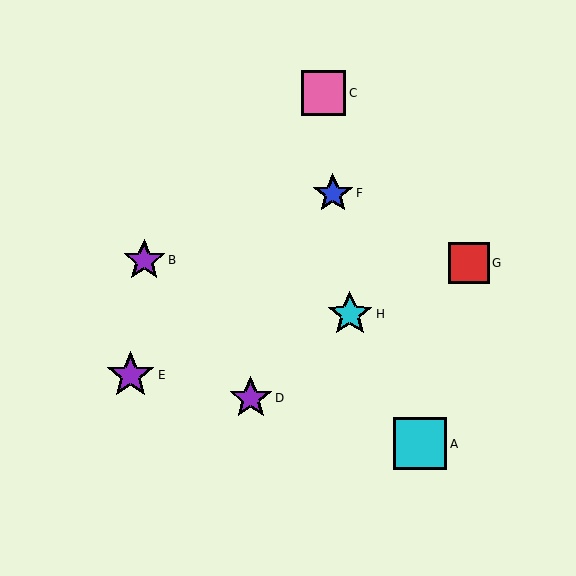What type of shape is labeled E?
Shape E is a purple star.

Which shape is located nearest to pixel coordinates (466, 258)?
The red square (labeled G) at (469, 263) is nearest to that location.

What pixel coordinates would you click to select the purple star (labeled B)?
Click at (144, 260) to select the purple star B.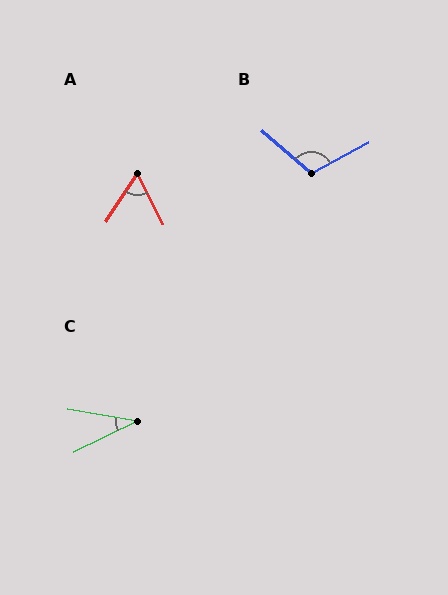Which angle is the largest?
B, at approximately 110 degrees.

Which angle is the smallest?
C, at approximately 35 degrees.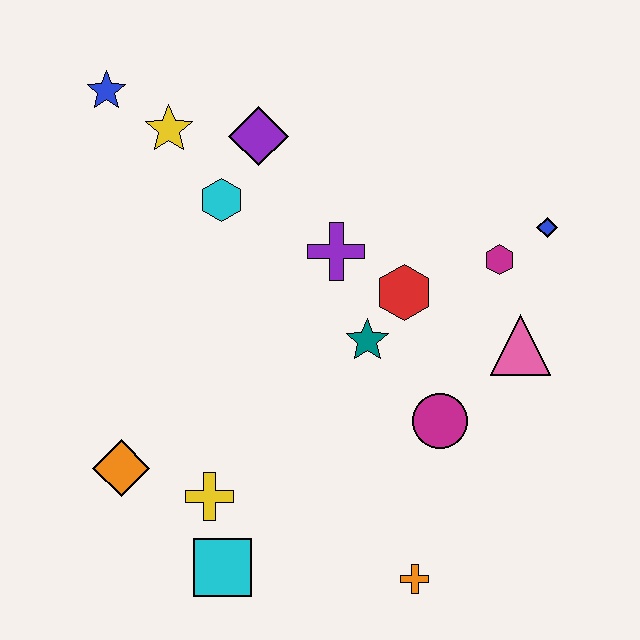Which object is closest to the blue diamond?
The magenta hexagon is closest to the blue diamond.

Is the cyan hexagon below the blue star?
Yes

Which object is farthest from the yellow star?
The orange cross is farthest from the yellow star.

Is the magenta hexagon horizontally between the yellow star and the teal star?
No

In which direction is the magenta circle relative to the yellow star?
The magenta circle is below the yellow star.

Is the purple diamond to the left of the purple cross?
Yes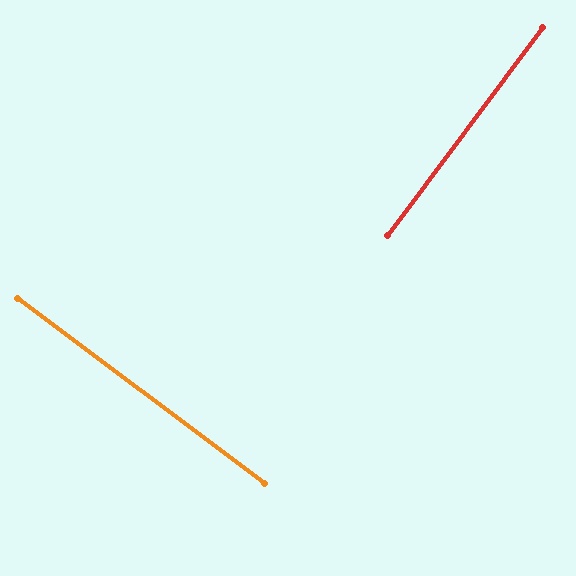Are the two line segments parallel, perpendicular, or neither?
Perpendicular — they meet at approximately 90°.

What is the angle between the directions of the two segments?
Approximately 90 degrees.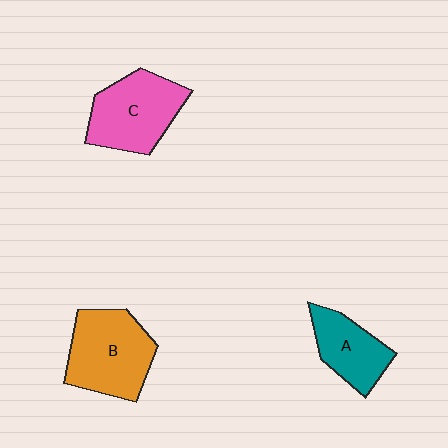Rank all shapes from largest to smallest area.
From largest to smallest: B (orange), C (pink), A (teal).